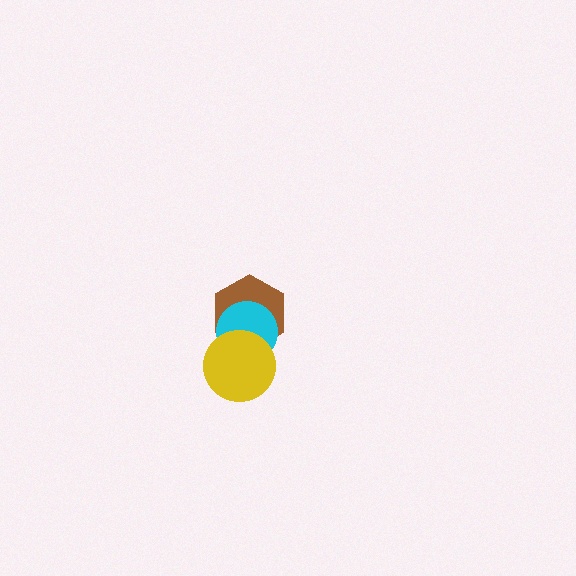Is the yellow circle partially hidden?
No, no other shape covers it.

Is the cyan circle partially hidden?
Yes, it is partially covered by another shape.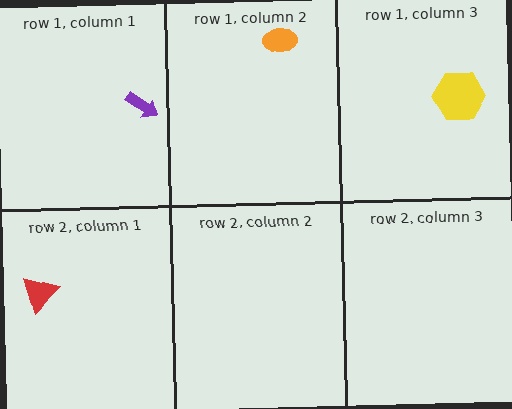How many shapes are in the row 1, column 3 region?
1.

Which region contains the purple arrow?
The row 1, column 1 region.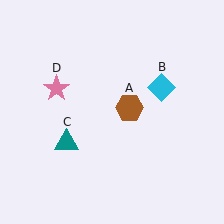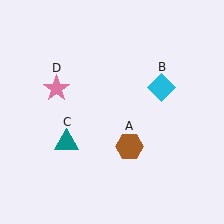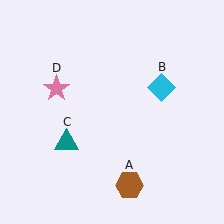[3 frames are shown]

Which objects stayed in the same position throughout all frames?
Cyan diamond (object B) and teal triangle (object C) and pink star (object D) remained stationary.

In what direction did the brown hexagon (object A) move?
The brown hexagon (object A) moved down.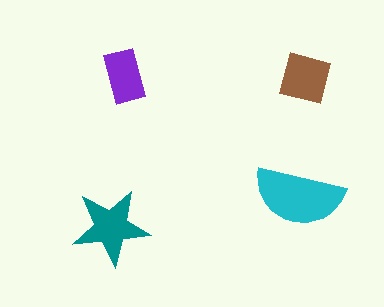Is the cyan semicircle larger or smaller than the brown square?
Larger.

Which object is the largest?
The cyan semicircle.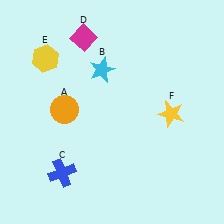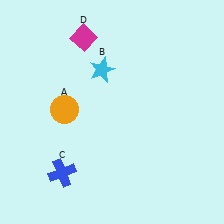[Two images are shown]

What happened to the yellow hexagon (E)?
The yellow hexagon (E) was removed in Image 2. It was in the top-left area of Image 1.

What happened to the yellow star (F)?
The yellow star (F) was removed in Image 2. It was in the bottom-right area of Image 1.